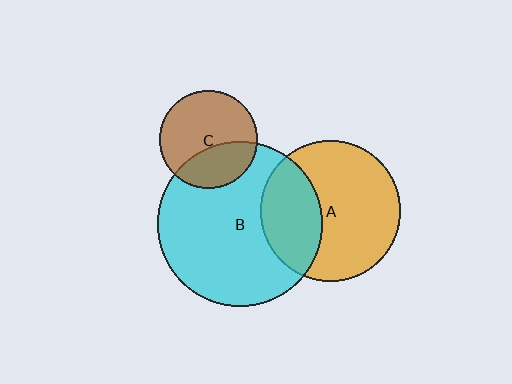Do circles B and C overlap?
Yes.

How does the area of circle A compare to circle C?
Approximately 2.0 times.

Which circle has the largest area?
Circle B (cyan).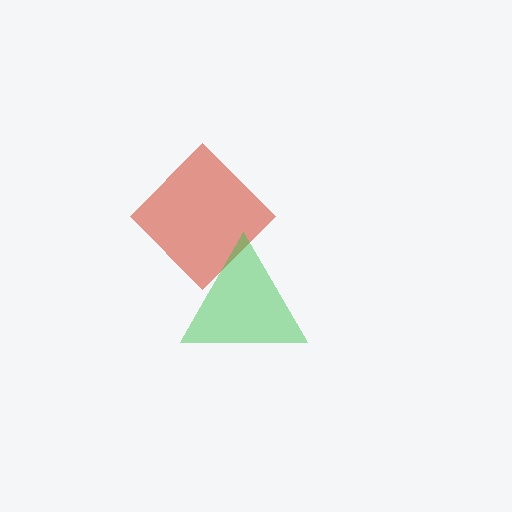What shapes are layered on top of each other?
The layered shapes are: a red diamond, a green triangle.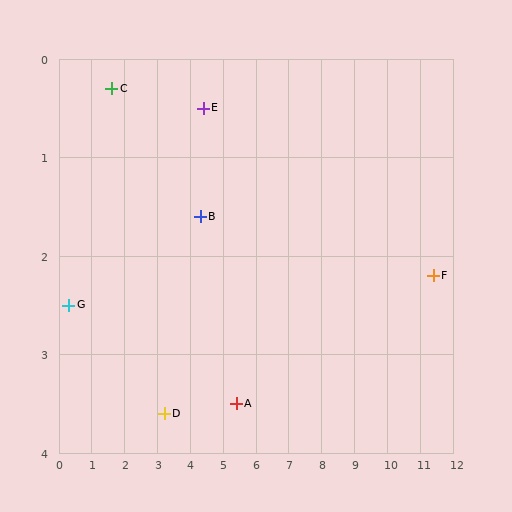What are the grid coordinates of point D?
Point D is at approximately (3.2, 3.6).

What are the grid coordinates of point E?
Point E is at approximately (4.4, 0.5).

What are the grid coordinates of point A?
Point A is at approximately (5.4, 3.5).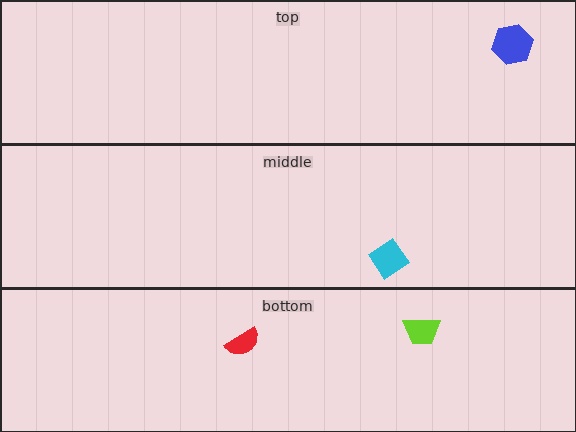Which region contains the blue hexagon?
The top region.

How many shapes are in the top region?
1.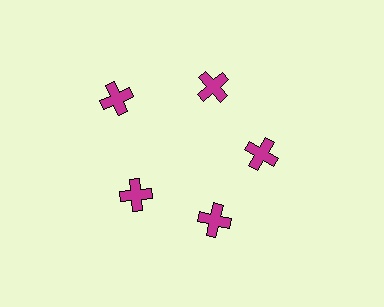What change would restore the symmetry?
The symmetry would be restored by moving it inward, back onto the ring so that all 5 crosses sit at equal angles and equal distance from the center.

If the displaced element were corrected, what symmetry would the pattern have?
It would have 5-fold rotational symmetry — the pattern would map onto itself every 72 degrees.